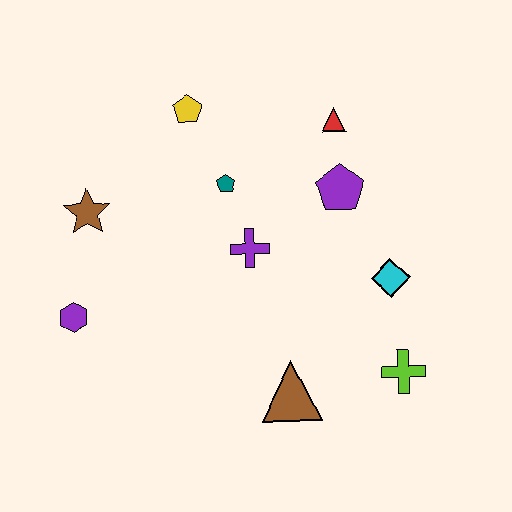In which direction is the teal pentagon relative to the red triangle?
The teal pentagon is to the left of the red triangle.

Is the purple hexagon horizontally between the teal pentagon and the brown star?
No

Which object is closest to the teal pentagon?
The purple cross is closest to the teal pentagon.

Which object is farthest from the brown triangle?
The yellow pentagon is farthest from the brown triangle.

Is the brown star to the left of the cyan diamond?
Yes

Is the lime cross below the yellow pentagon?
Yes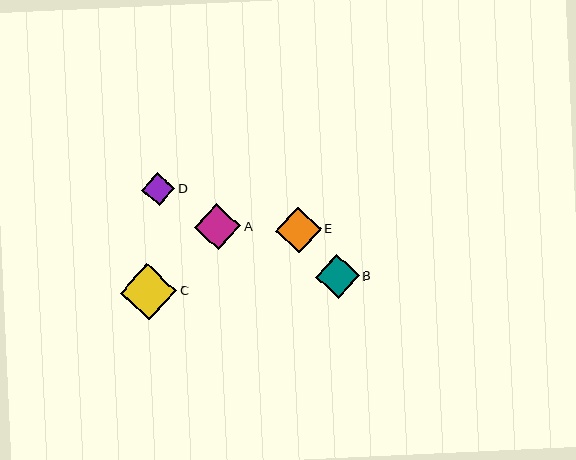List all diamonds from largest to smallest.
From largest to smallest: C, E, A, B, D.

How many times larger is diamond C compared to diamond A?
Diamond C is approximately 1.2 times the size of diamond A.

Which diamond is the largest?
Diamond C is the largest with a size of approximately 57 pixels.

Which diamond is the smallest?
Diamond D is the smallest with a size of approximately 33 pixels.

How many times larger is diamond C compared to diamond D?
Diamond C is approximately 1.7 times the size of diamond D.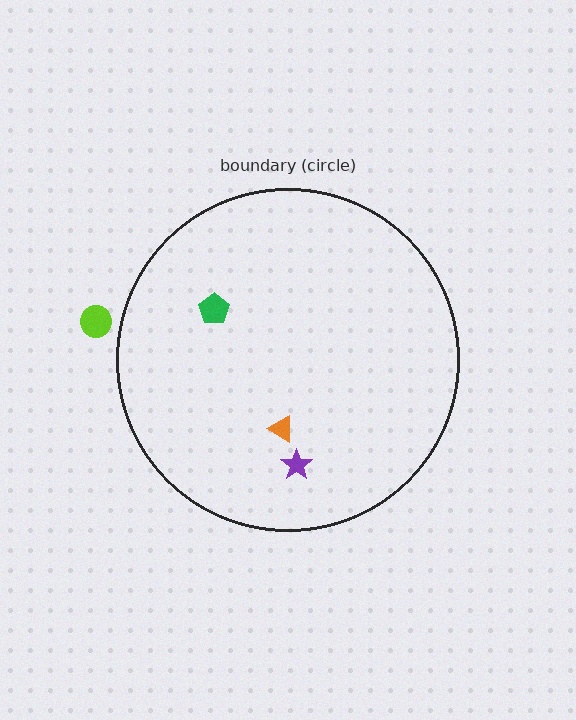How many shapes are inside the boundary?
3 inside, 1 outside.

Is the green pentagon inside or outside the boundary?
Inside.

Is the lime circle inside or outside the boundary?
Outside.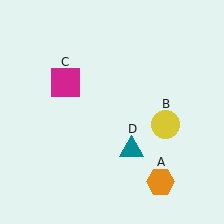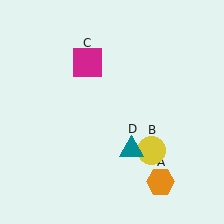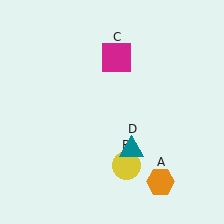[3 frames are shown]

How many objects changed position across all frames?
2 objects changed position: yellow circle (object B), magenta square (object C).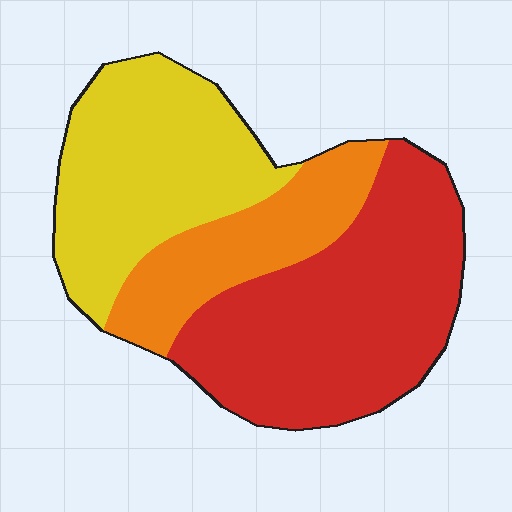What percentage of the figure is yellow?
Yellow covers 34% of the figure.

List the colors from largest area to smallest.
From largest to smallest: red, yellow, orange.